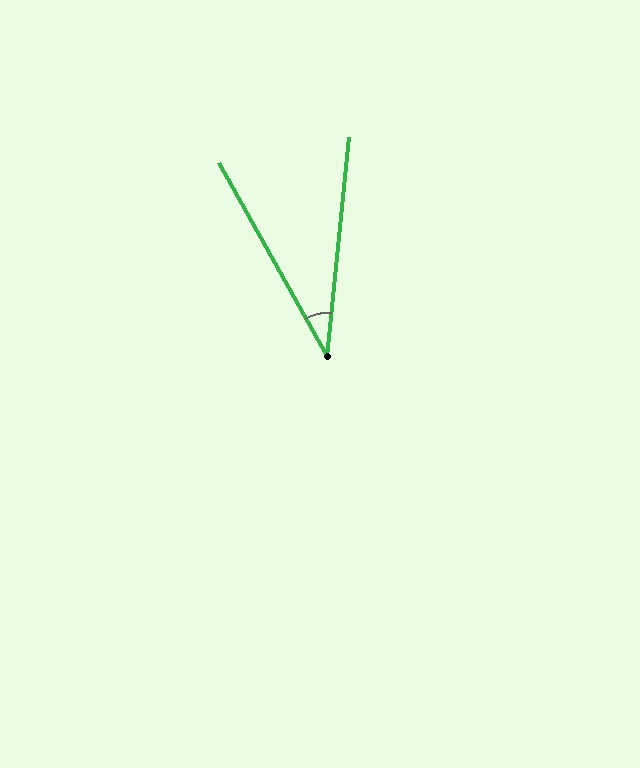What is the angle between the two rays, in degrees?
Approximately 35 degrees.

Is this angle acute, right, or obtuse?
It is acute.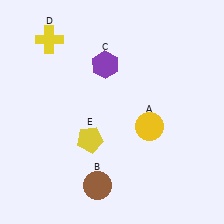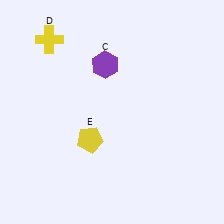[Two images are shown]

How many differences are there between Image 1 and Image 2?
There are 2 differences between the two images.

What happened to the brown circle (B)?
The brown circle (B) was removed in Image 2. It was in the bottom-left area of Image 1.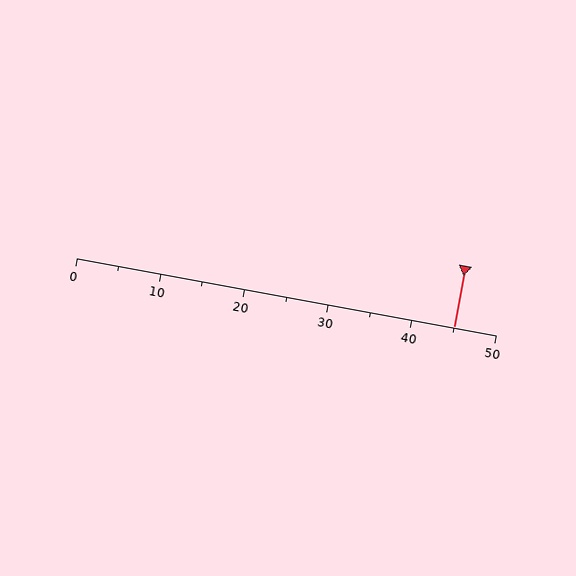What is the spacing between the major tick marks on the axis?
The major ticks are spaced 10 apart.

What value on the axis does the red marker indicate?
The marker indicates approximately 45.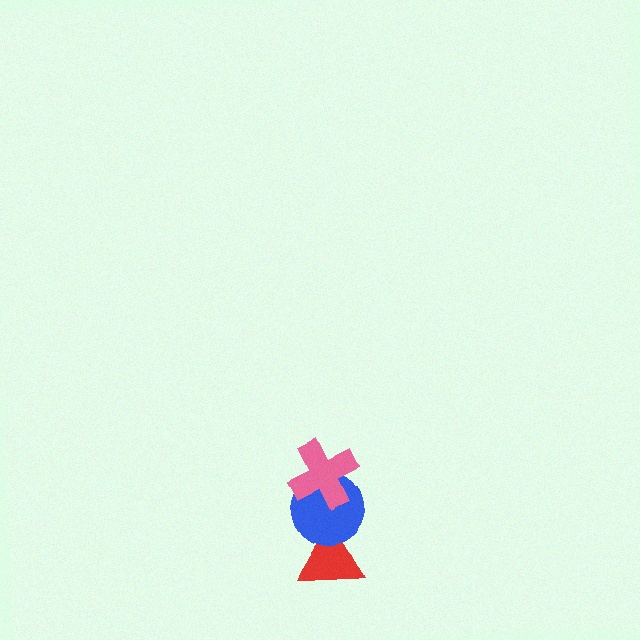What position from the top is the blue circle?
The blue circle is 2nd from the top.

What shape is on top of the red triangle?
The blue circle is on top of the red triangle.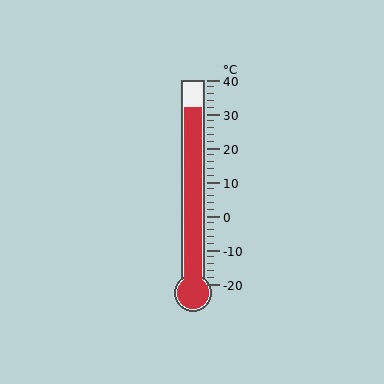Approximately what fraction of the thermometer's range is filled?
The thermometer is filled to approximately 85% of its range.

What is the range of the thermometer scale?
The thermometer scale ranges from -20°C to 40°C.